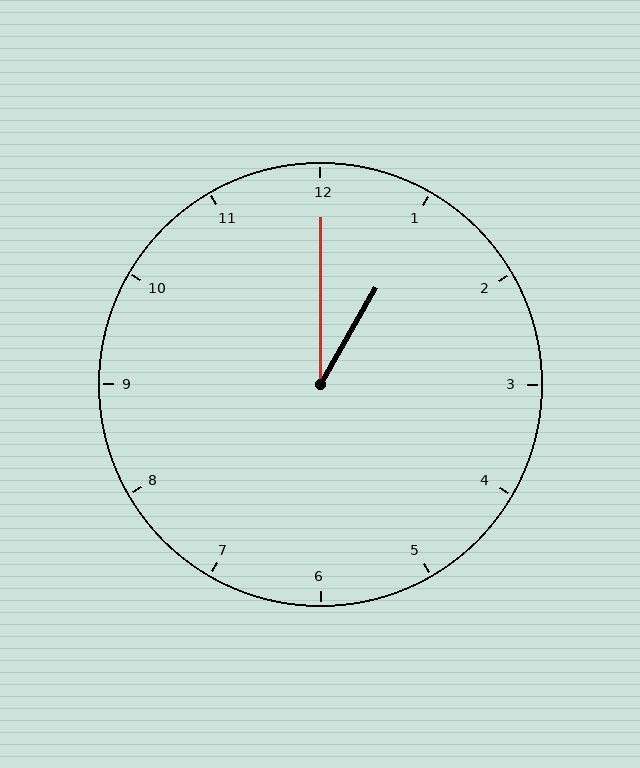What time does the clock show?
1:00.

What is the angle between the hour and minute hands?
Approximately 30 degrees.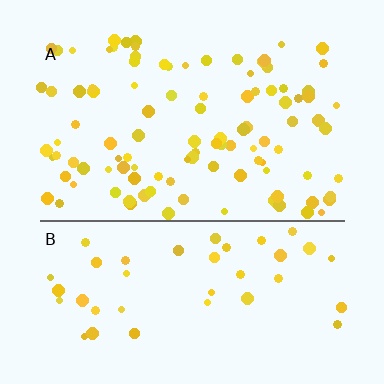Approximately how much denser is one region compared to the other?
Approximately 2.4× — region A over region B.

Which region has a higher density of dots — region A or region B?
A (the top).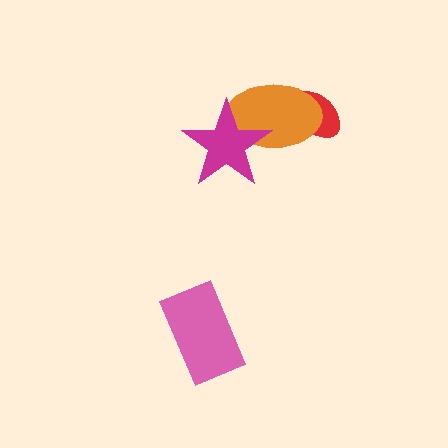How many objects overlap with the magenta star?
1 object overlaps with the magenta star.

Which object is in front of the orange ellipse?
The magenta star is in front of the orange ellipse.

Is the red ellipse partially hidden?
Yes, it is partially covered by another shape.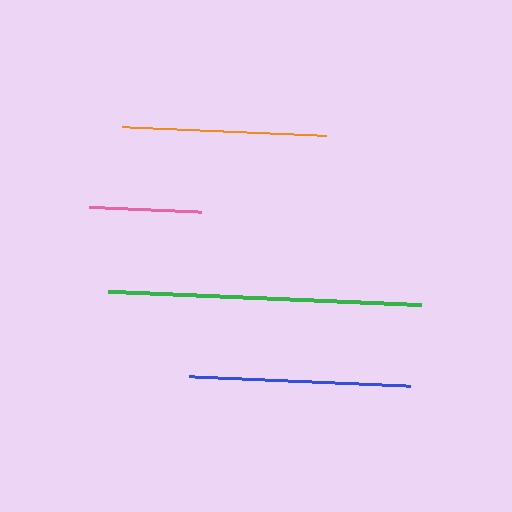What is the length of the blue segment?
The blue segment is approximately 221 pixels long.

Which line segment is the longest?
The green line is the longest at approximately 313 pixels.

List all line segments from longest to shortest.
From longest to shortest: green, blue, orange, pink.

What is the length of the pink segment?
The pink segment is approximately 112 pixels long.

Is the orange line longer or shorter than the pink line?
The orange line is longer than the pink line.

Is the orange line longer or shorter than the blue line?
The blue line is longer than the orange line.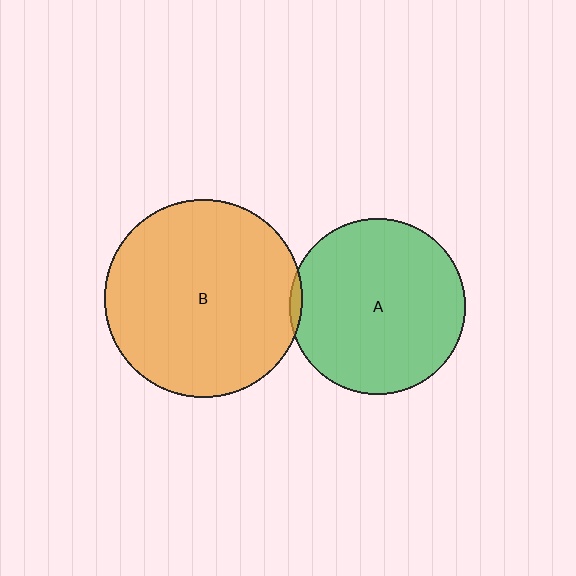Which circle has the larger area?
Circle B (orange).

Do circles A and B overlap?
Yes.